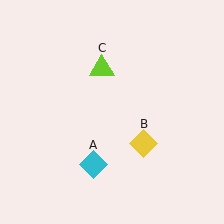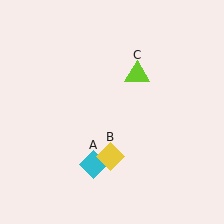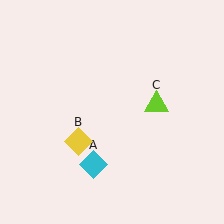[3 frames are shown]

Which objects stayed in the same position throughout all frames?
Cyan diamond (object A) remained stationary.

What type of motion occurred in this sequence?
The yellow diamond (object B), lime triangle (object C) rotated clockwise around the center of the scene.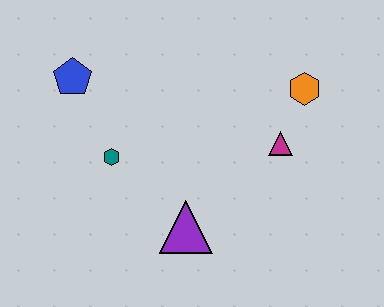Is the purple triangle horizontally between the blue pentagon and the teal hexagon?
No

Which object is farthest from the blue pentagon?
The orange hexagon is farthest from the blue pentagon.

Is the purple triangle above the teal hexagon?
No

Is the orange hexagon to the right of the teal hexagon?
Yes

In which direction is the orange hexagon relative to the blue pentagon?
The orange hexagon is to the right of the blue pentagon.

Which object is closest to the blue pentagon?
The teal hexagon is closest to the blue pentagon.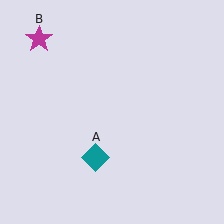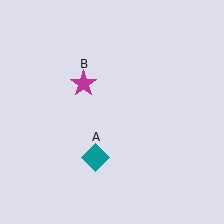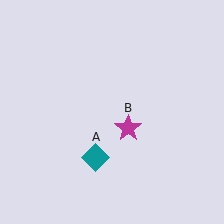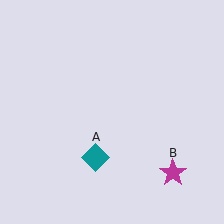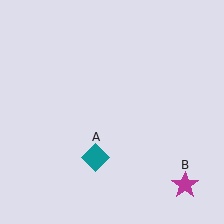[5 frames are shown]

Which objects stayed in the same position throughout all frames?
Teal diamond (object A) remained stationary.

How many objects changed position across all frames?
1 object changed position: magenta star (object B).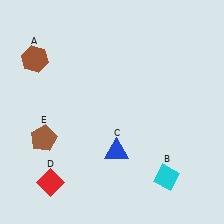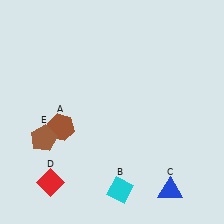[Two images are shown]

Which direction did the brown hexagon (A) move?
The brown hexagon (A) moved down.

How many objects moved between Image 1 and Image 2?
3 objects moved between the two images.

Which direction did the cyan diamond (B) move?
The cyan diamond (B) moved left.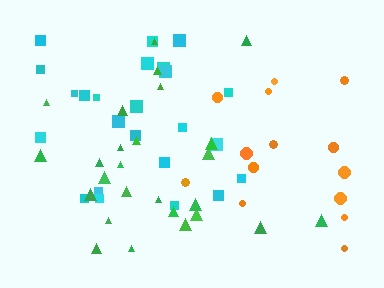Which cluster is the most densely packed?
Cyan.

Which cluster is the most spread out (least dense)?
Orange.